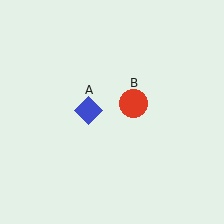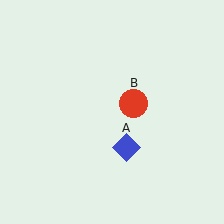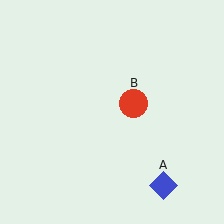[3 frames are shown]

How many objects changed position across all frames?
1 object changed position: blue diamond (object A).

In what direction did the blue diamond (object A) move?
The blue diamond (object A) moved down and to the right.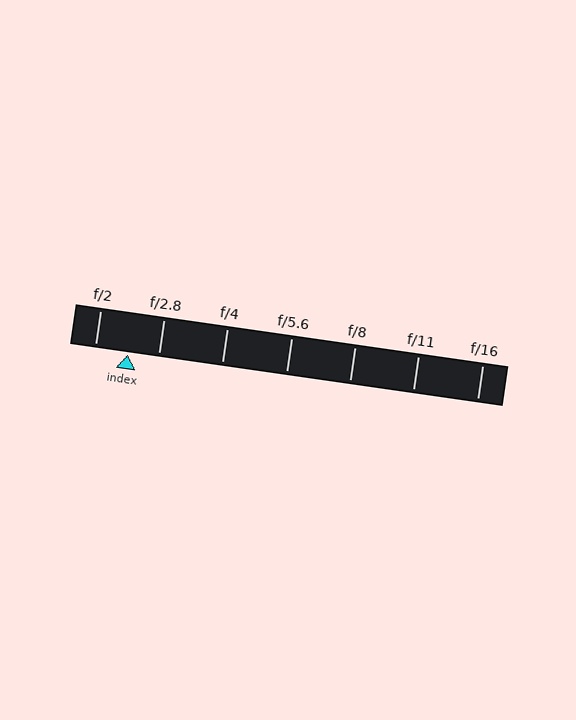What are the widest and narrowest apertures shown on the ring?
The widest aperture shown is f/2 and the narrowest is f/16.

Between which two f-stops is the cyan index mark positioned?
The index mark is between f/2 and f/2.8.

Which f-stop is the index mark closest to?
The index mark is closest to f/2.8.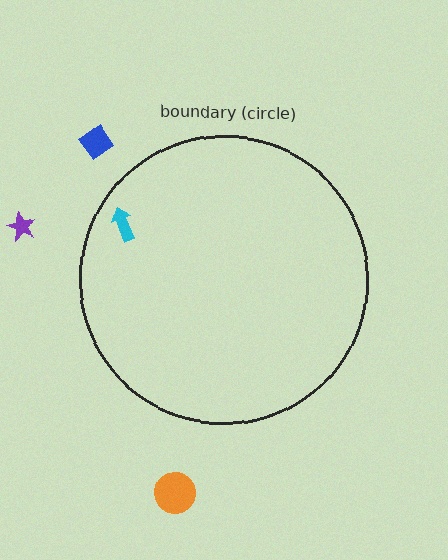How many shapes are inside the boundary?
1 inside, 3 outside.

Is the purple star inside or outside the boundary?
Outside.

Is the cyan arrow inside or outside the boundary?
Inside.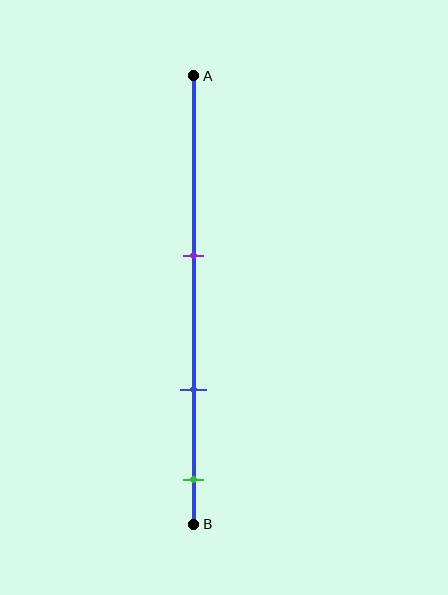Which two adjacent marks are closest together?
The blue and green marks are the closest adjacent pair.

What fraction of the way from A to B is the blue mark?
The blue mark is approximately 70% (0.7) of the way from A to B.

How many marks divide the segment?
There are 3 marks dividing the segment.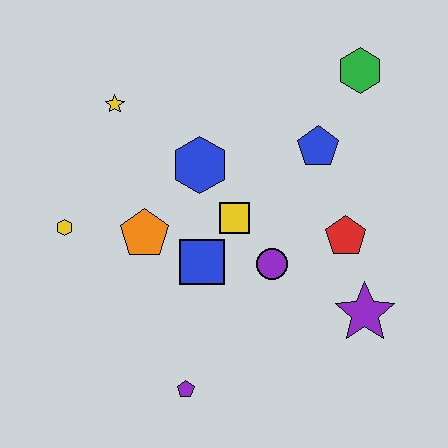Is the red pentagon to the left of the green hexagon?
Yes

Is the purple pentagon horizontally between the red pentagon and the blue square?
No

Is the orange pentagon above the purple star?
Yes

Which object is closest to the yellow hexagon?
The orange pentagon is closest to the yellow hexagon.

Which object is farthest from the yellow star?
The purple star is farthest from the yellow star.